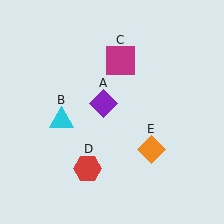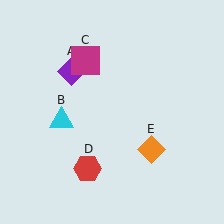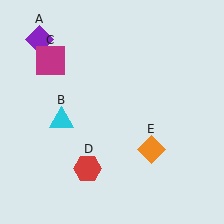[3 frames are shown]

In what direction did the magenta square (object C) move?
The magenta square (object C) moved left.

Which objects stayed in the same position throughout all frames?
Cyan triangle (object B) and red hexagon (object D) and orange diamond (object E) remained stationary.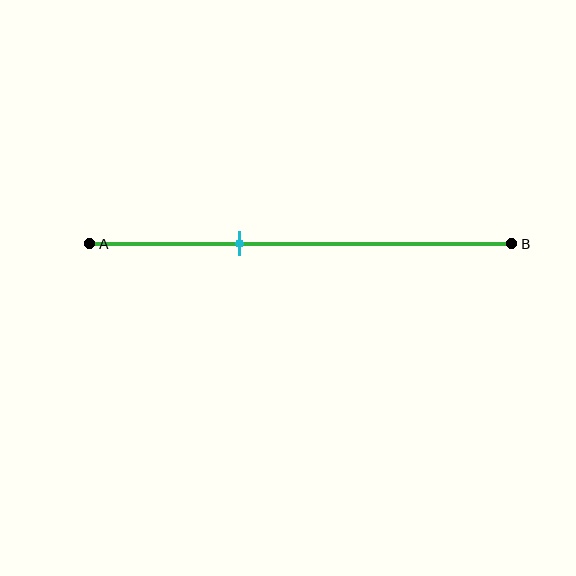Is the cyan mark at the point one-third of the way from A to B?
Yes, the mark is approximately at the one-third point.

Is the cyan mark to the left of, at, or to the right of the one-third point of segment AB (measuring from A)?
The cyan mark is approximately at the one-third point of segment AB.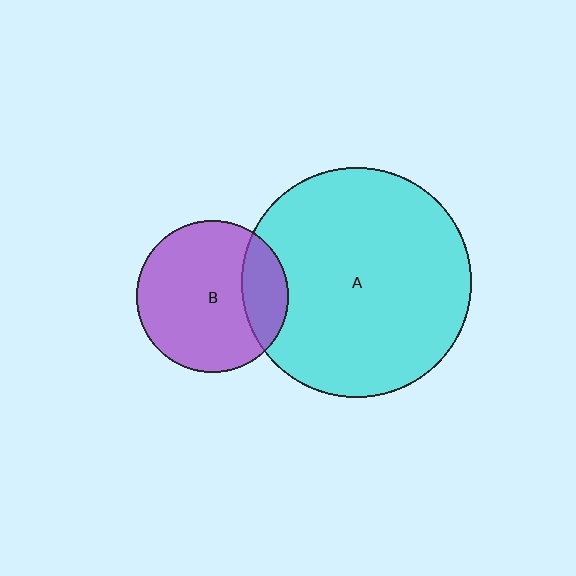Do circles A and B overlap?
Yes.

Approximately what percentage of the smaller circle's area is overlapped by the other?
Approximately 20%.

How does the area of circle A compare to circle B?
Approximately 2.3 times.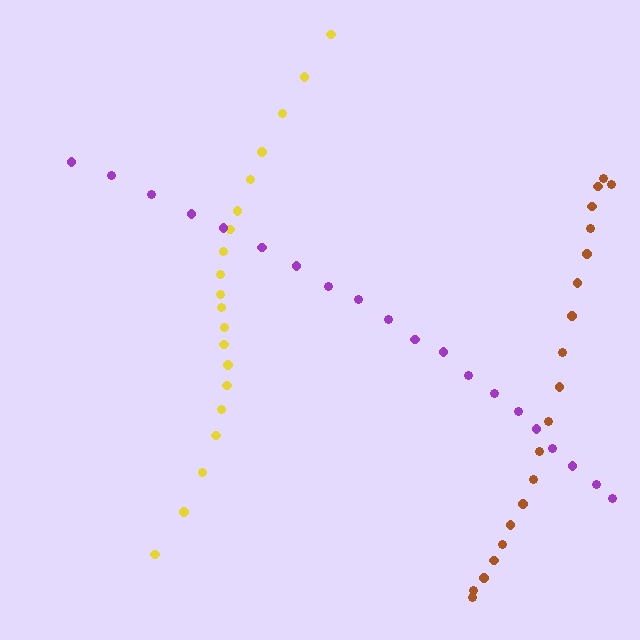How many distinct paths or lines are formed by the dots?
There are 3 distinct paths.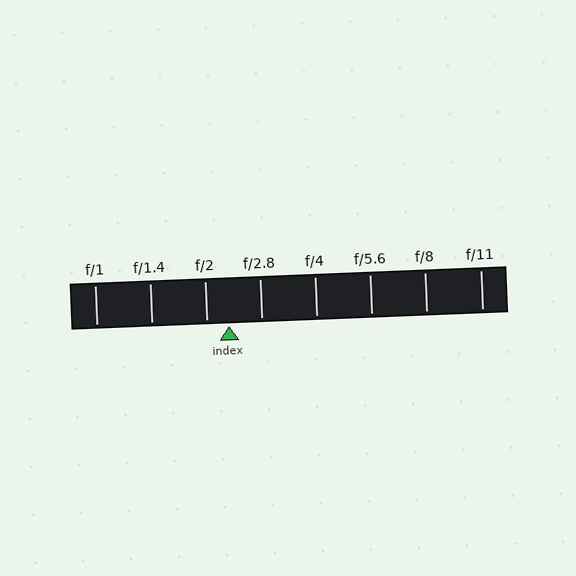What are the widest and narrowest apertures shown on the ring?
The widest aperture shown is f/1 and the narrowest is f/11.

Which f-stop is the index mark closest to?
The index mark is closest to f/2.